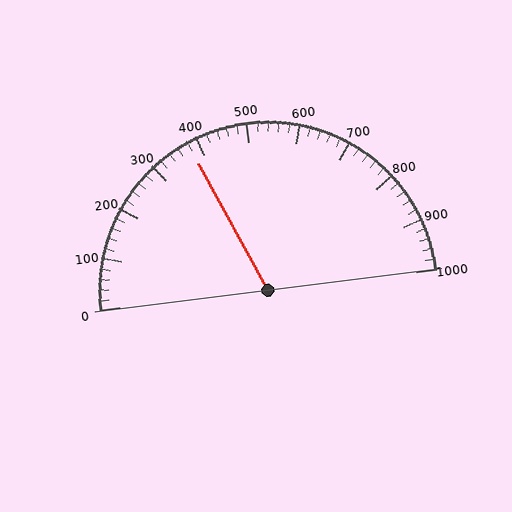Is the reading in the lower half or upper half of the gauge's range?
The reading is in the lower half of the range (0 to 1000).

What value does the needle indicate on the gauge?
The needle indicates approximately 380.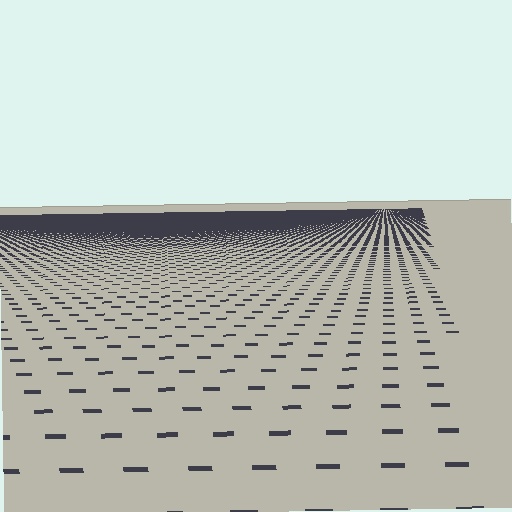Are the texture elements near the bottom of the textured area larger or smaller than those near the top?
Larger. Near the bottom, elements are closer to the viewer and appear at a bigger on-screen size.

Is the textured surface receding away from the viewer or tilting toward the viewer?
The surface is receding away from the viewer. Texture elements get smaller and denser toward the top.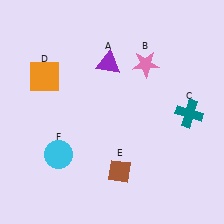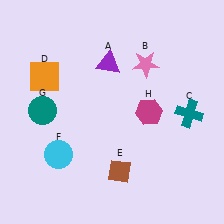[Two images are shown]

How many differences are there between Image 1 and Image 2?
There are 2 differences between the two images.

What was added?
A teal circle (G), a magenta hexagon (H) were added in Image 2.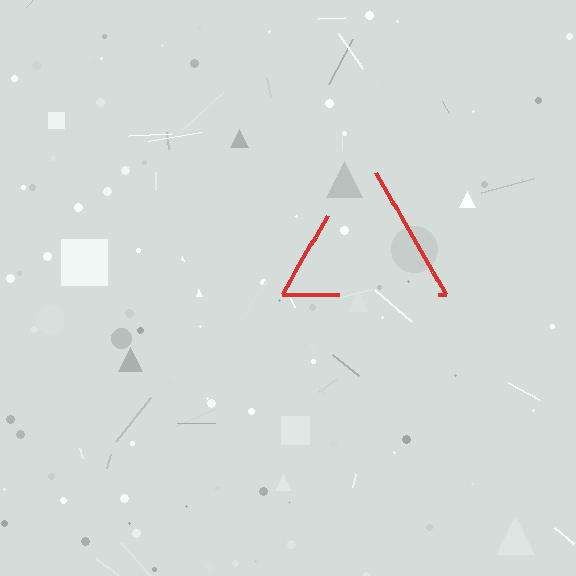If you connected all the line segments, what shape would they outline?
They would outline a triangle.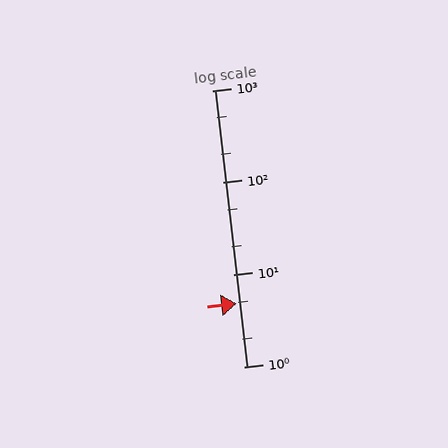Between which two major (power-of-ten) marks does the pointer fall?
The pointer is between 1 and 10.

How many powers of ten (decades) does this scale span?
The scale spans 3 decades, from 1 to 1000.